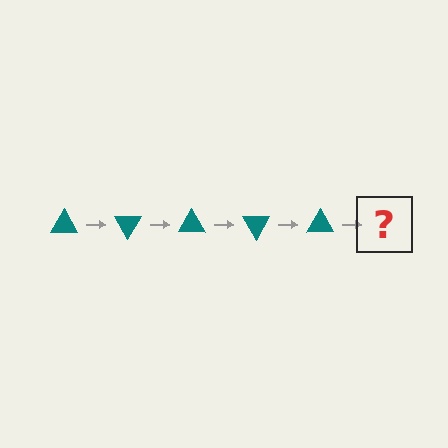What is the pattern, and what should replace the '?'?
The pattern is that the triangle rotates 60 degrees each step. The '?' should be a teal triangle rotated 300 degrees.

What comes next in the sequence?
The next element should be a teal triangle rotated 300 degrees.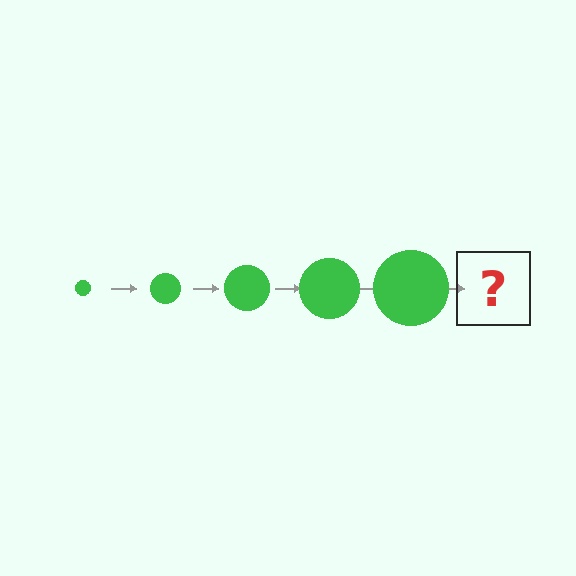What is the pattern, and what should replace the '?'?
The pattern is that the circle gets progressively larger each step. The '?' should be a green circle, larger than the previous one.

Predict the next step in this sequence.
The next step is a green circle, larger than the previous one.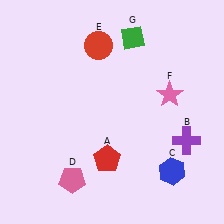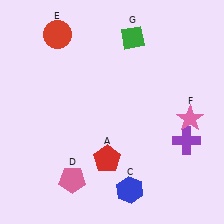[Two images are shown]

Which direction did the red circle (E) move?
The red circle (E) moved left.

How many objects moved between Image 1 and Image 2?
3 objects moved between the two images.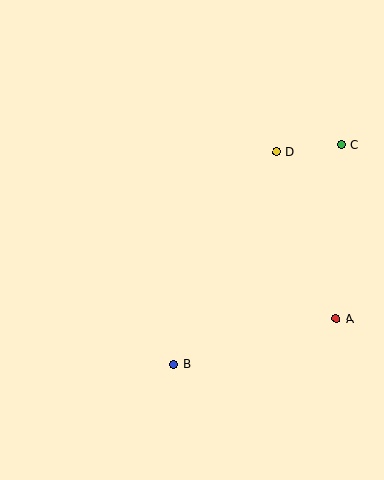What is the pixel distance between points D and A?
The distance between D and A is 177 pixels.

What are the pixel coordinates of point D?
Point D is at (277, 152).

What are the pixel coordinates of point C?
Point C is at (342, 145).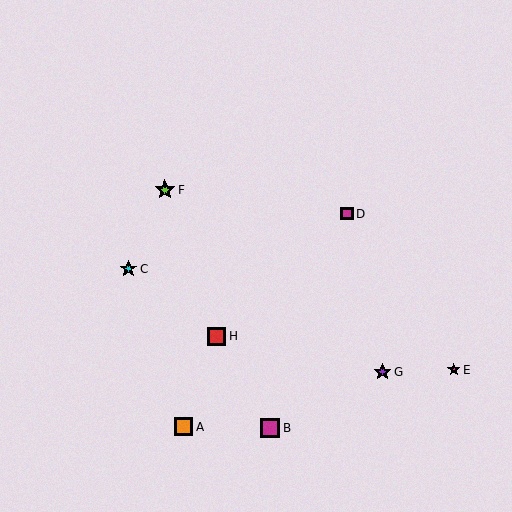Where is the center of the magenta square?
The center of the magenta square is at (270, 428).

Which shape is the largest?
The lime star (labeled F) is the largest.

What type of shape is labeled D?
Shape D is a magenta square.